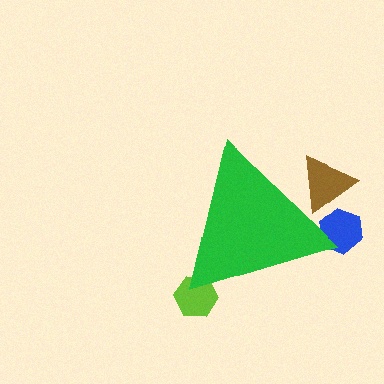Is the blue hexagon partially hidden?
Yes, the blue hexagon is partially hidden behind the green triangle.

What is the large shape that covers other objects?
A green triangle.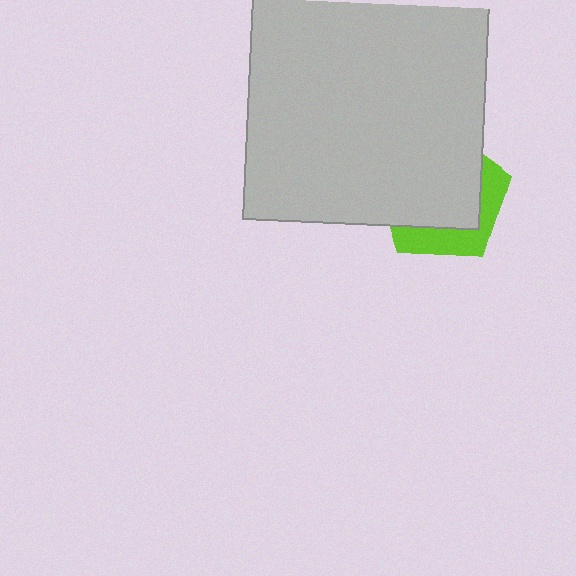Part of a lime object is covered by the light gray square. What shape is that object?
It is a pentagon.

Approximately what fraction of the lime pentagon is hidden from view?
Roughly 69% of the lime pentagon is hidden behind the light gray square.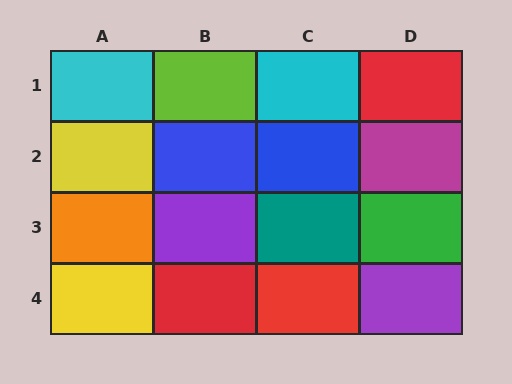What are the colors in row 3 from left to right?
Orange, purple, teal, green.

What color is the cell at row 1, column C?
Cyan.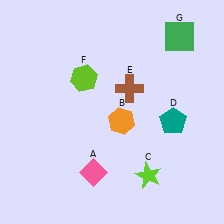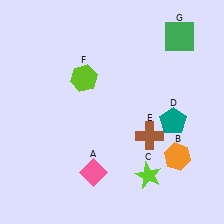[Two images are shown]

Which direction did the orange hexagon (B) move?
The orange hexagon (B) moved right.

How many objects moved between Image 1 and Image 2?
2 objects moved between the two images.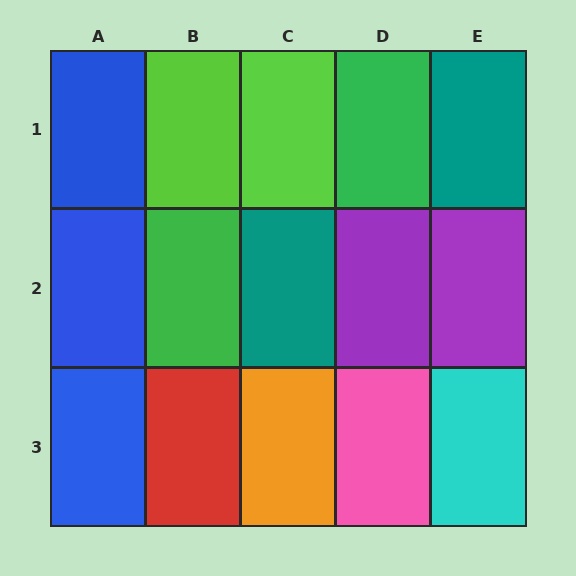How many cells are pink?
1 cell is pink.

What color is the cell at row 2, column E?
Purple.